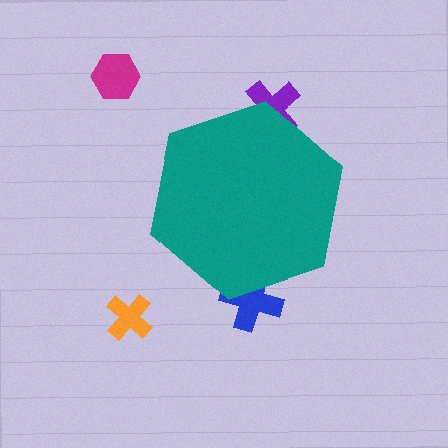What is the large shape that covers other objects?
A teal hexagon.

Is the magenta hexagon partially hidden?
No, the magenta hexagon is fully visible.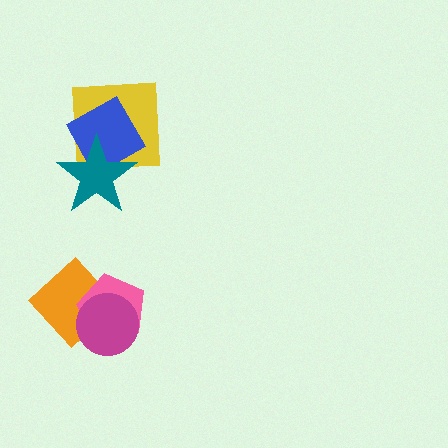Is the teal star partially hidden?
No, no other shape covers it.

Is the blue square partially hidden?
Yes, it is partially covered by another shape.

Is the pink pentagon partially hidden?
Yes, it is partially covered by another shape.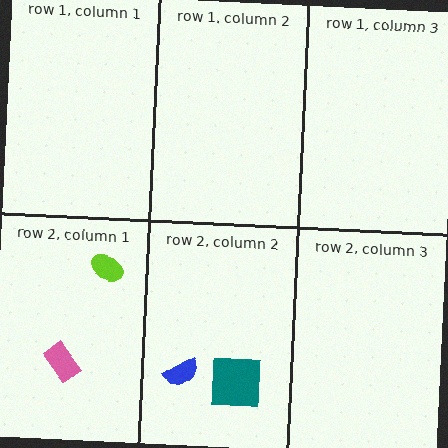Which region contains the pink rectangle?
The row 2, column 1 region.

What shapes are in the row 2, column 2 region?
The blue semicircle, the teal square.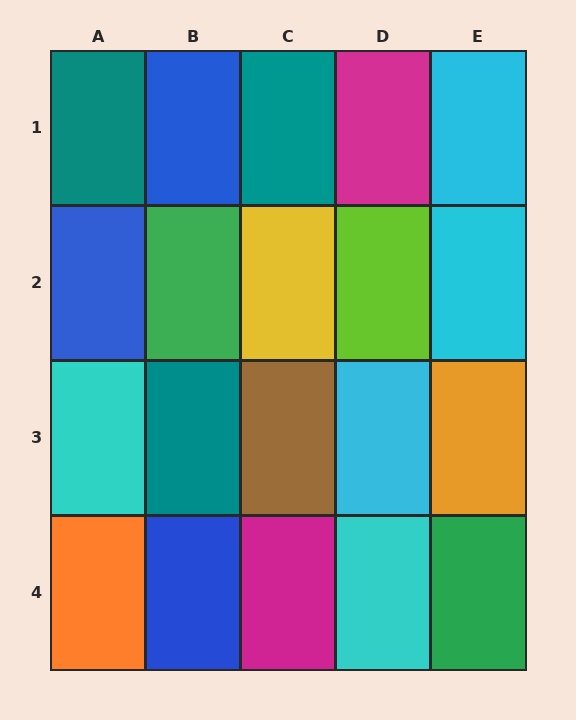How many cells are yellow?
1 cell is yellow.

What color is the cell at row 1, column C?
Teal.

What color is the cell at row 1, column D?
Magenta.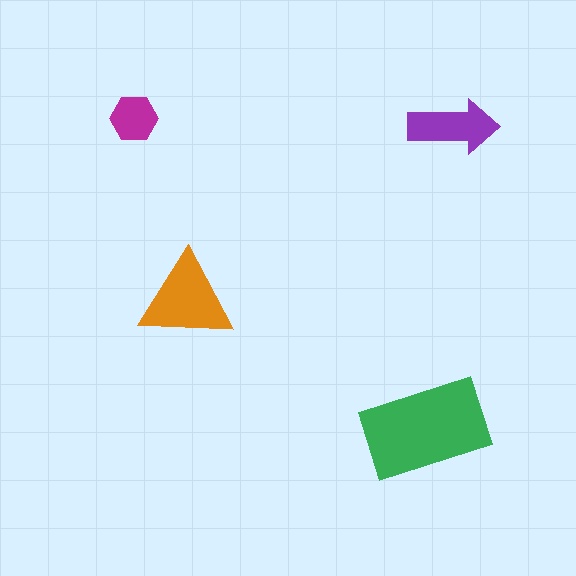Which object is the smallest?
The magenta hexagon.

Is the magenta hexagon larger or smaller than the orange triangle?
Smaller.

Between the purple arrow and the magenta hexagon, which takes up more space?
The purple arrow.